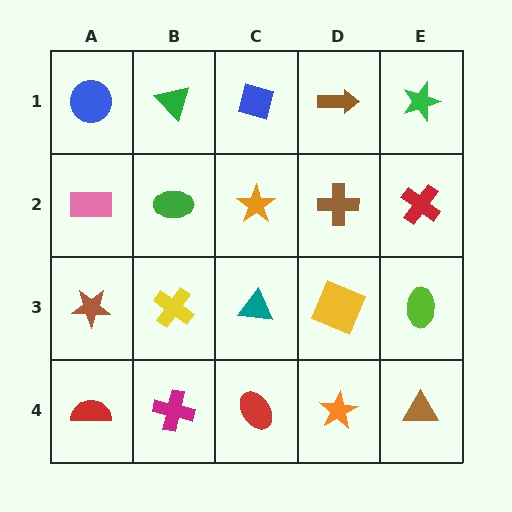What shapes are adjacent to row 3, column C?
An orange star (row 2, column C), a red ellipse (row 4, column C), a yellow cross (row 3, column B), a yellow square (row 3, column D).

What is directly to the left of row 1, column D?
A blue diamond.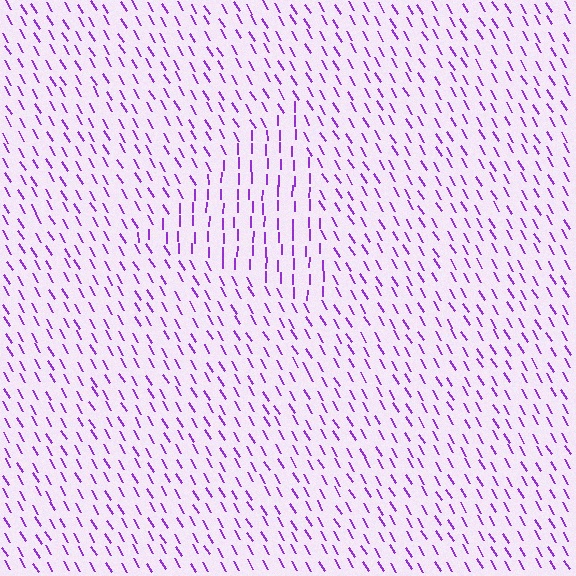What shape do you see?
I see a triangle.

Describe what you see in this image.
The image is filled with small purple line segments. A triangle region in the image has lines oriented differently from the surrounding lines, creating a visible texture boundary.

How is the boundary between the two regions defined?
The boundary is defined purely by a change in line orientation (approximately 31 degrees difference). All lines are the same color and thickness.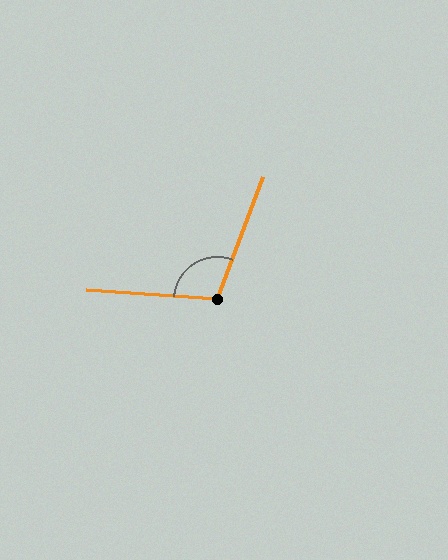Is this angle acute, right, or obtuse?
It is obtuse.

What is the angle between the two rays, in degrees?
Approximately 106 degrees.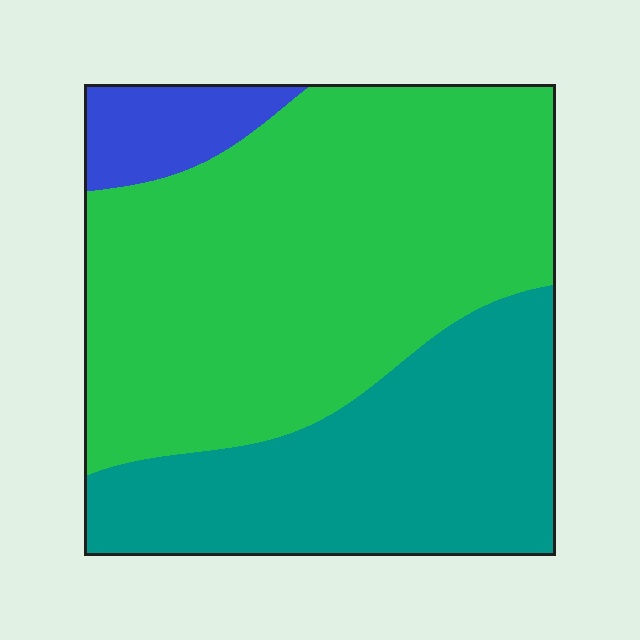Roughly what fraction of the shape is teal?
Teal takes up about one third (1/3) of the shape.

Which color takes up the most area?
Green, at roughly 60%.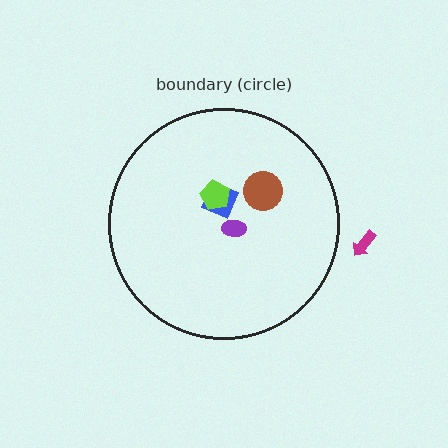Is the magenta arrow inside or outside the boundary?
Outside.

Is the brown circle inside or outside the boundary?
Inside.